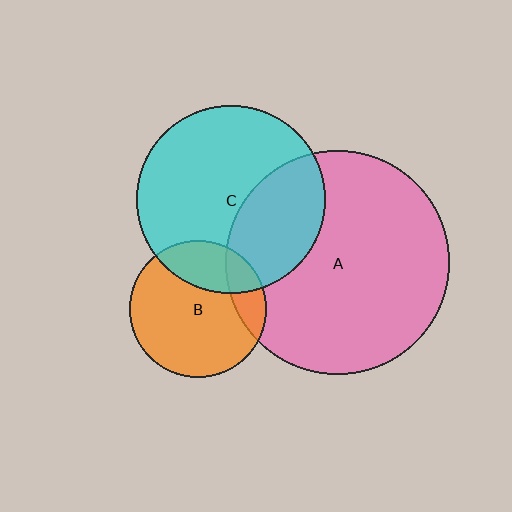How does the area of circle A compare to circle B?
Approximately 2.7 times.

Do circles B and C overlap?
Yes.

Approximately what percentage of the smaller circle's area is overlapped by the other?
Approximately 25%.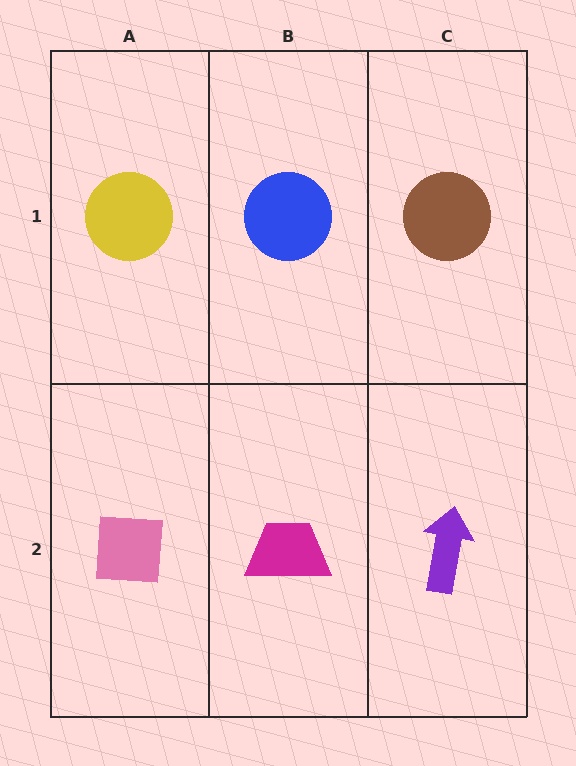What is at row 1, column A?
A yellow circle.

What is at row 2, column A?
A pink square.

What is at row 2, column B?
A magenta trapezoid.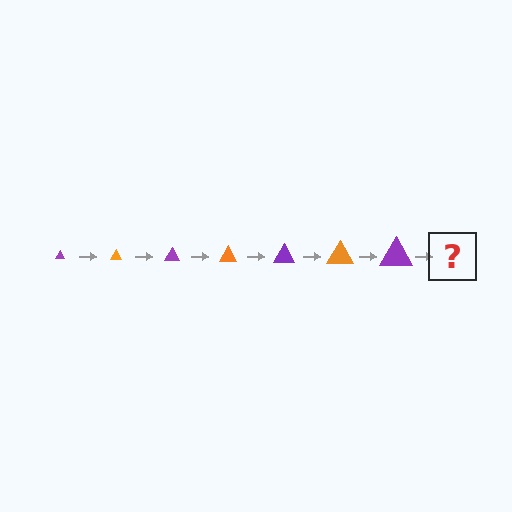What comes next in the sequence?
The next element should be an orange triangle, larger than the previous one.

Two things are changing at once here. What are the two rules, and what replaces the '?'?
The two rules are that the triangle grows larger each step and the color cycles through purple and orange. The '?' should be an orange triangle, larger than the previous one.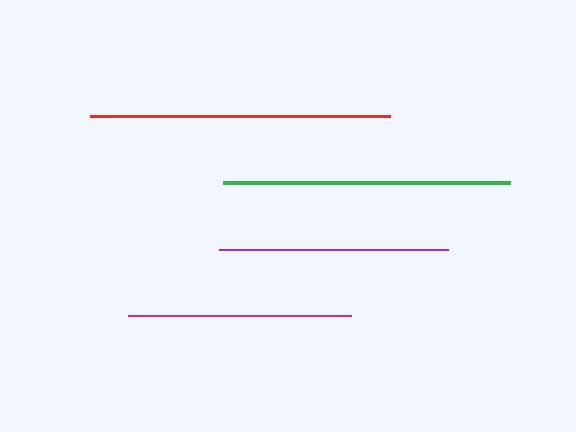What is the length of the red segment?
The red segment is approximately 300 pixels long.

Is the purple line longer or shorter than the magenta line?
The purple line is longer than the magenta line.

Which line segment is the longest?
The red line is the longest at approximately 300 pixels.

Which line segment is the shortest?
The magenta line is the shortest at approximately 223 pixels.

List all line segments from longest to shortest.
From longest to shortest: red, green, purple, magenta.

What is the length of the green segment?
The green segment is approximately 288 pixels long.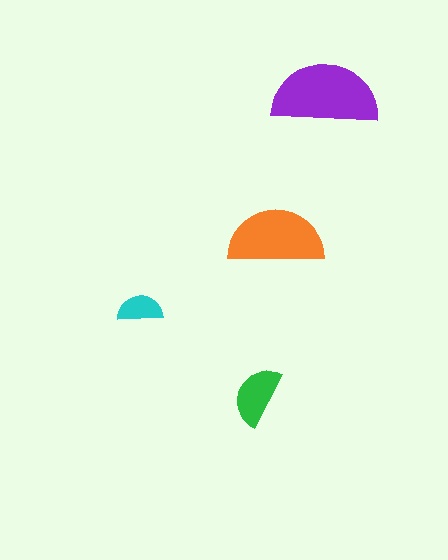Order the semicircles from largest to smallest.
the purple one, the orange one, the green one, the cyan one.